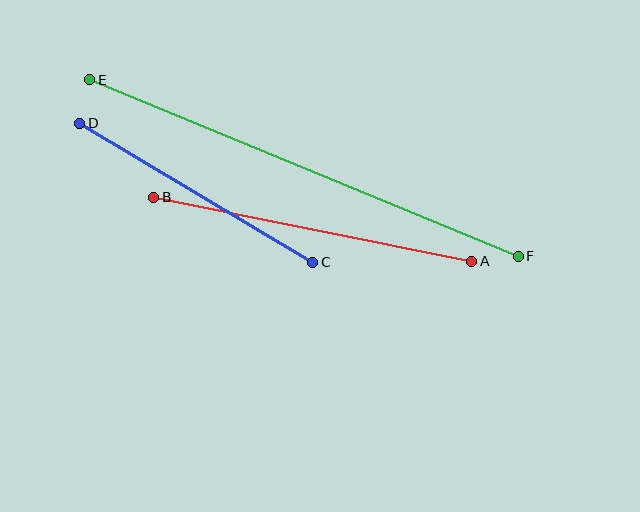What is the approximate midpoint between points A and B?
The midpoint is at approximately (313, 229) pixels.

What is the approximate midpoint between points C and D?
The midpoint is at approximately (196, 193) pixels.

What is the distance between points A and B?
The distance is approximately 325 pixels.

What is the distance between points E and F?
The distance is approximately 464 pixels.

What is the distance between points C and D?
The distance is approximately 271 pixels.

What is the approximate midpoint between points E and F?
The midpoint is at approximately (304, 168) pixels.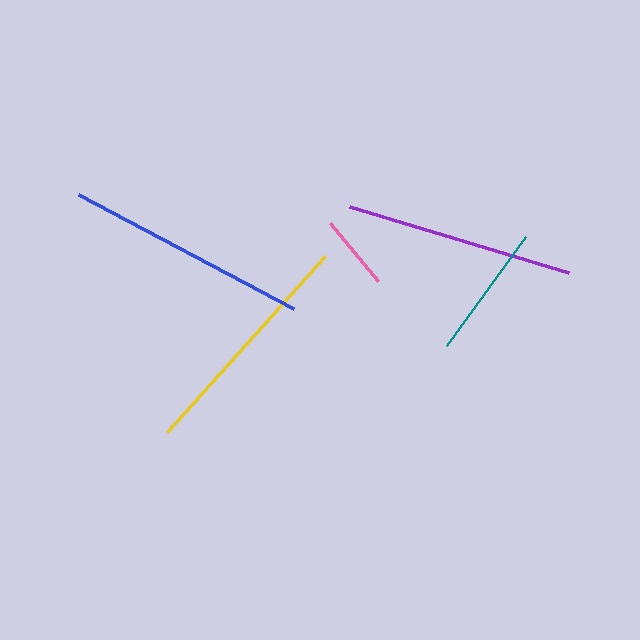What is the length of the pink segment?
The pink segment is approximately 75 pixels long.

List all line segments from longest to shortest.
From longest to shortest: blue, yellow, purple, teal, pink.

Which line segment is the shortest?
The pink line is the shortest at approximately 75 pixels.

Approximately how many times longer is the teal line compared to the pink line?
The teal line is approximately 1.8 times the length of the pink line.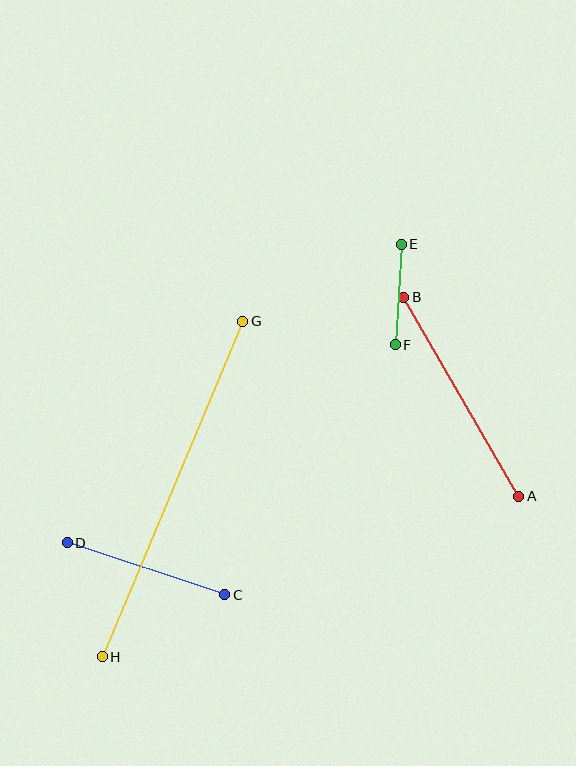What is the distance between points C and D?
The distance is approximately 166 pixels.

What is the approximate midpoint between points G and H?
The midpoint is at approximately (172, 489) pixels.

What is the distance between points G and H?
The distance is approximately 364 pixels.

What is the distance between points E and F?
The distance is approximately 101 pixels.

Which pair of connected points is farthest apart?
Points G and H are farthest apart.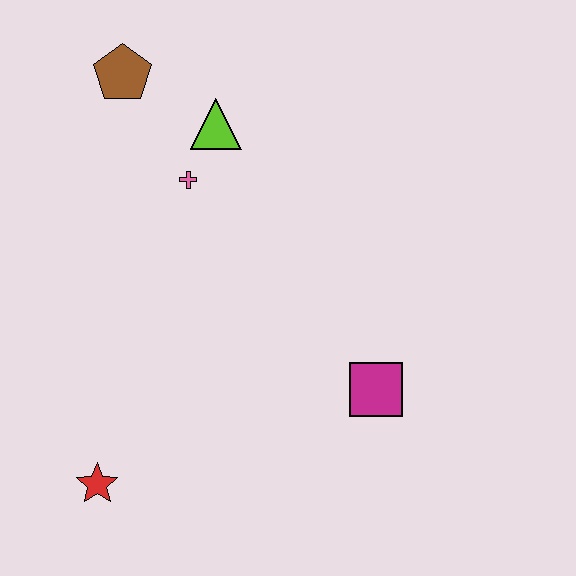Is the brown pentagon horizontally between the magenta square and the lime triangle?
No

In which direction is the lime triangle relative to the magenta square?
The lime triangle is above the magenta square.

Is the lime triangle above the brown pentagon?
No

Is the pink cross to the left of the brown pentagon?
No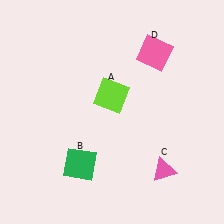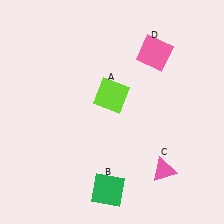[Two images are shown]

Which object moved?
The green square (B) moved right.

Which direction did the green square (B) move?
The green square (B) moved right.